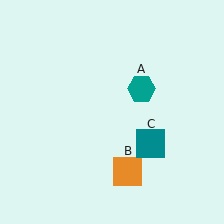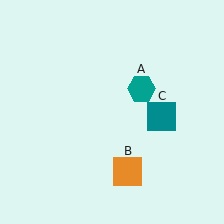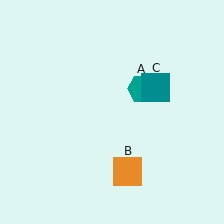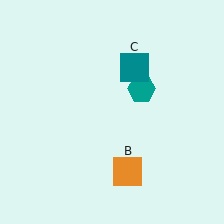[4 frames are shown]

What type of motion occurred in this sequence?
The teal square (object C) rotated counterclockwise around the center of the scene.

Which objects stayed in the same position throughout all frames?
Teal hexagon (object A) and orange square (object B) remained stationary.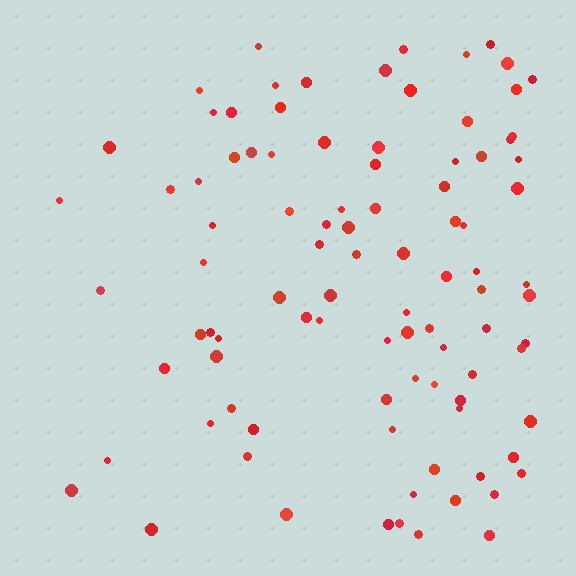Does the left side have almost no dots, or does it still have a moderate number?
Still a moderate number, just noticeably fewer than the right.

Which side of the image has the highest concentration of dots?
The right.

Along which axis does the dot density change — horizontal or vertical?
Horizontal.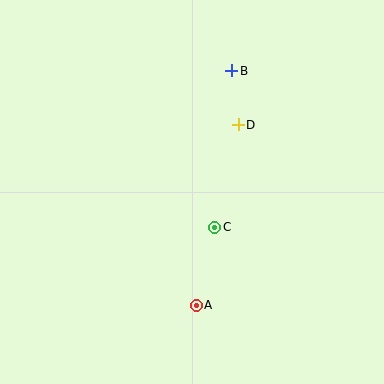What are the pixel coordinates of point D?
Point D is at (238, 125).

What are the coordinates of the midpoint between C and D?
The midpoint between C and D is at (226, 176).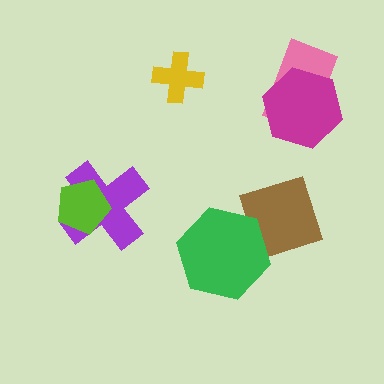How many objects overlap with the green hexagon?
1 object overlaps with the green hexagon.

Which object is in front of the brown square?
The green hexagon is in front of the brown square.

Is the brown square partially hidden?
Yes, it is partially covered by another shape.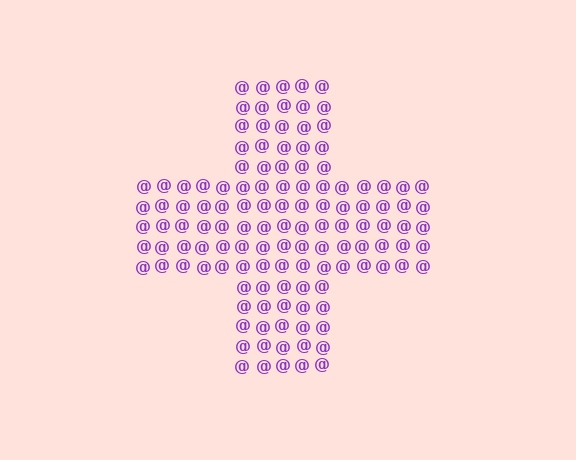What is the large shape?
The large shape is a cross.